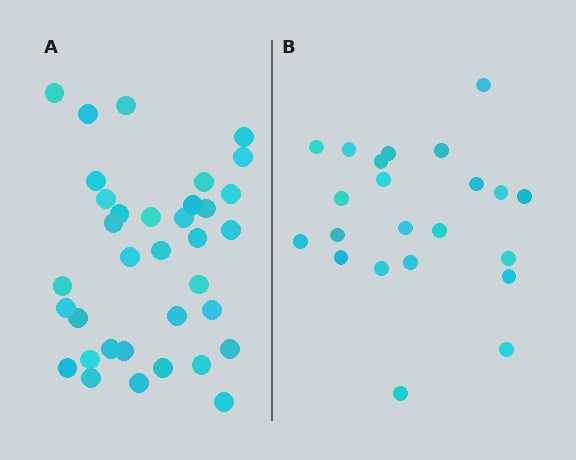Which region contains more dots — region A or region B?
Region A (the left region) has more dots.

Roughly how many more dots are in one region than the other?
Region A has approximately 15 more dots than region B.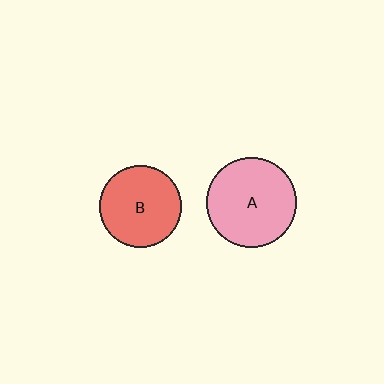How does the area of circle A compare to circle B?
Approximately 1.2 times.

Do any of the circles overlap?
No, none of the circles overlap.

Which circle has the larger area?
Circle A (pink).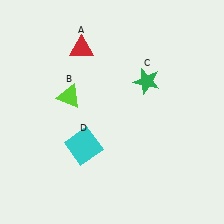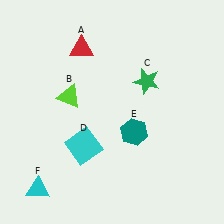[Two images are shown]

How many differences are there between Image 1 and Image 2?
There are 2 differences between the two images.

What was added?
A teal hexagon (E), a cyan triangle (F) were added in Image 2.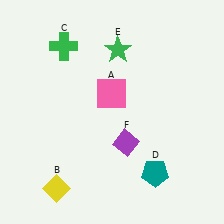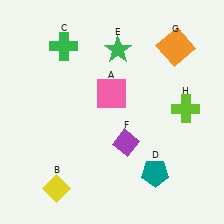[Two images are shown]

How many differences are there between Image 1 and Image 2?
There are 2 differences between the two images.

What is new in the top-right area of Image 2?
A lime cross (H) was added in the top-right area of Image 2.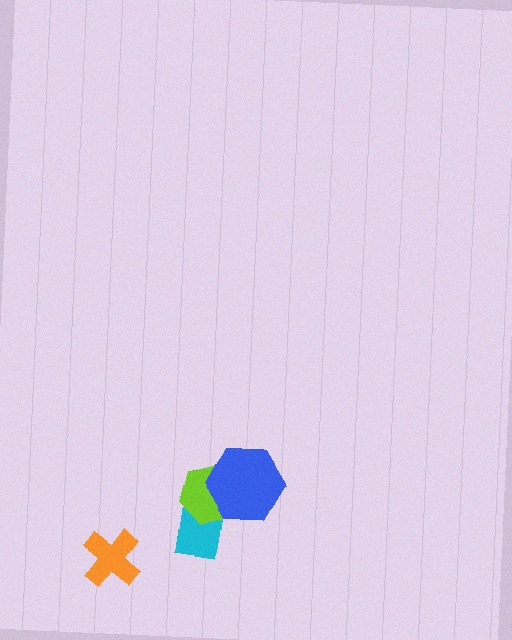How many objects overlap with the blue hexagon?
2 objects overlap with the blue hexagon.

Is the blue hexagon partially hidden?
No, no other shape covers it.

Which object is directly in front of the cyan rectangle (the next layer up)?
The lime hexagon is directly in front of the cyan rectangle.